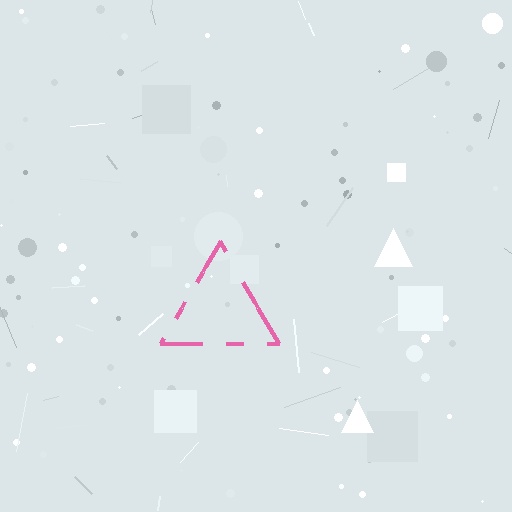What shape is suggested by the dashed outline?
The dashed outline suggests a triangle.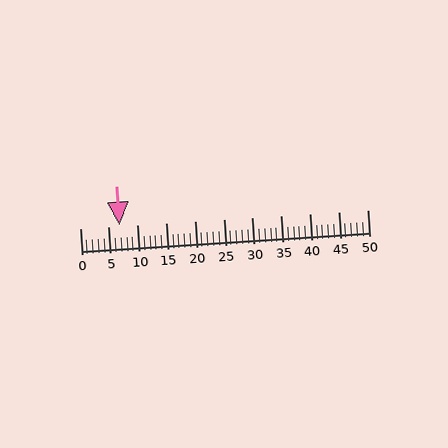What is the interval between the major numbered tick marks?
The major tick marks are spaced 5 units apart.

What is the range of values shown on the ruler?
The ruler shows values from 0 to 50.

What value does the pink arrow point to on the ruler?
The pink arrow points to approximately 7.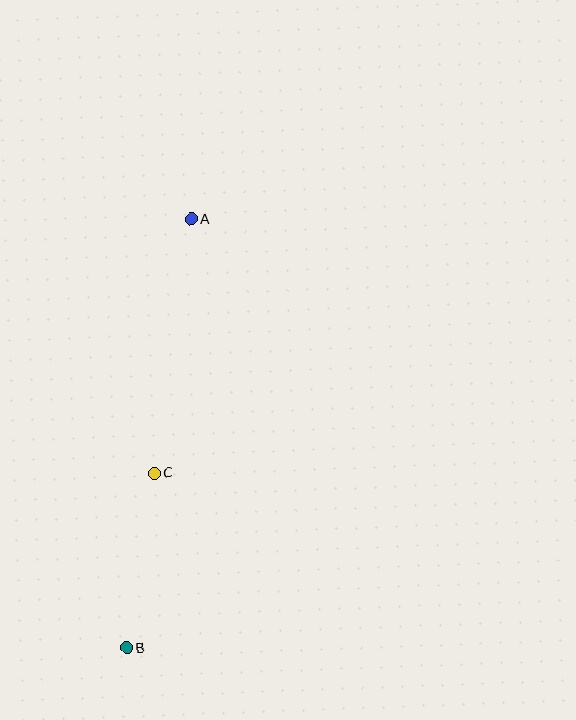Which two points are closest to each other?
Points B and C are closest to each other.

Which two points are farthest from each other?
Points A and B are farthest from each other.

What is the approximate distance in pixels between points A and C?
The distance between A and C is approximately 257 pixels.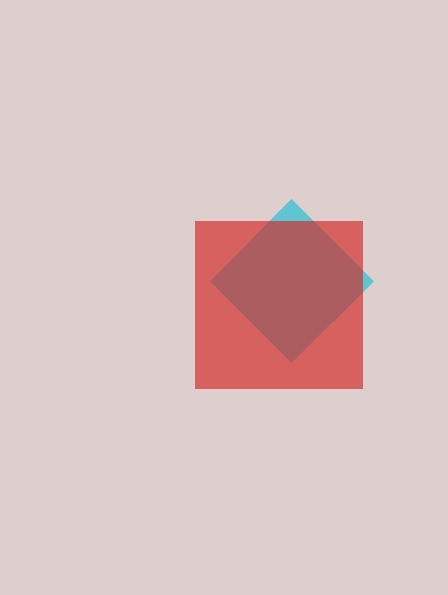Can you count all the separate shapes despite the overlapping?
Yes, there are 2 separate shapes.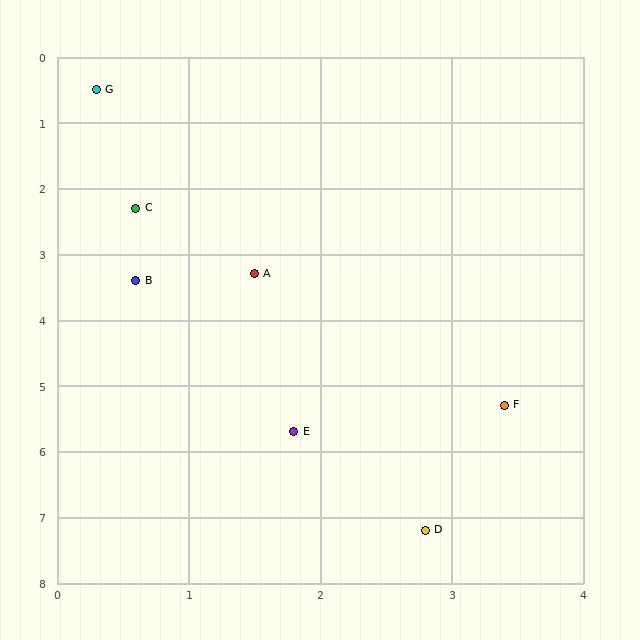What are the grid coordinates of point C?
Point C is at approximately (0.6, 2.3).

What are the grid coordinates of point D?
Point D is at approximately (2.8, 7.2).